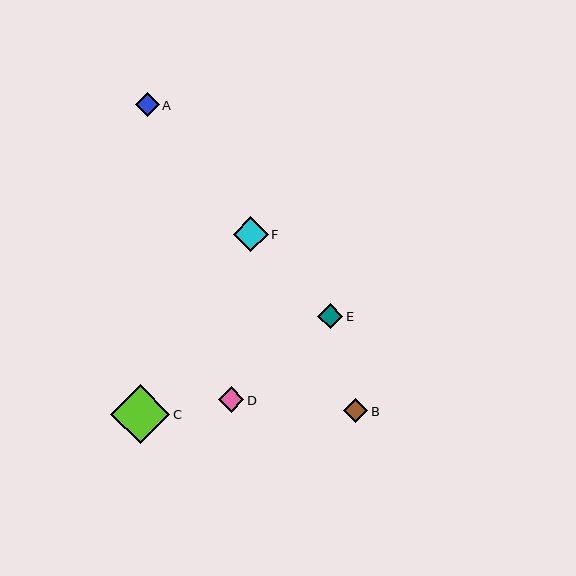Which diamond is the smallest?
Diamond A is the smallest with a size of approximately 24 pixels.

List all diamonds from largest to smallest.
From largest to smallest: C, F, E, D, B, A.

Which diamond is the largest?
Diamond C is the largest with a size of approximately 59 pixels.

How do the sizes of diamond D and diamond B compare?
Diamond D and diamond B are approximately the same size.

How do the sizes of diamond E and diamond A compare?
Diamond E and diamond A are approximately the same size.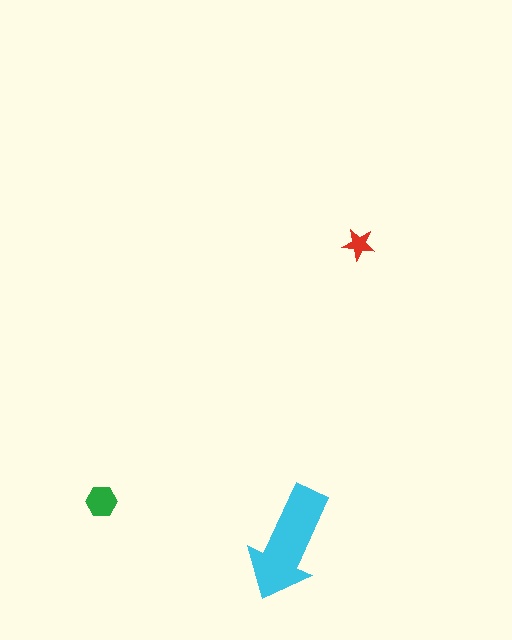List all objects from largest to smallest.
The cyan arrow, the green hexagon, the red star.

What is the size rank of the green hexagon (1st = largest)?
2nd.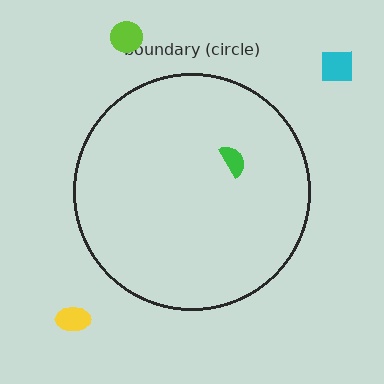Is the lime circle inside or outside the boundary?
Outside.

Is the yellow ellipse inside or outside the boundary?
Outside.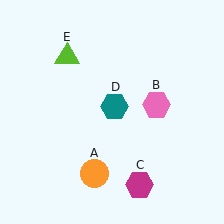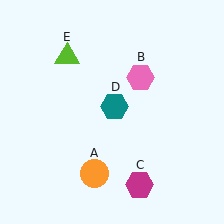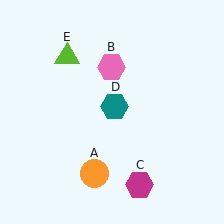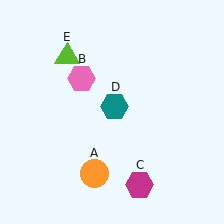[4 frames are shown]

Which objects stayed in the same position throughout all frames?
Orange circle (object A) and magenta hexagon (object C) and teal hexagon (object D) and lime triangle (object E) remained stationary.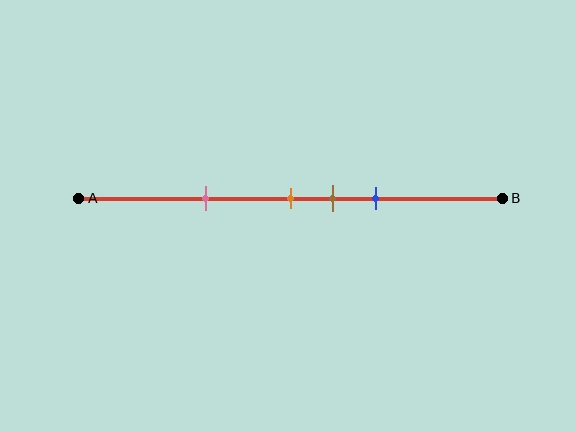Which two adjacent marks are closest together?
The orange and brown marks are the closest adjacent pair.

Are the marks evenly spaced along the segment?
No, the marks are not evenly spaced.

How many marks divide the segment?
There are 4 marks dividing the segment.